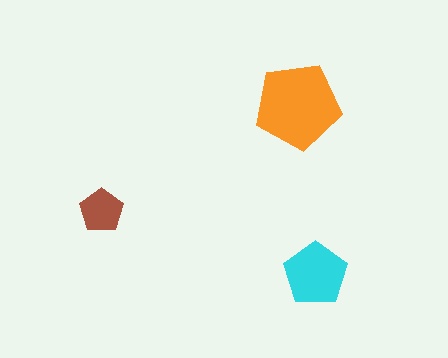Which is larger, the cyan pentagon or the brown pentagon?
The cyan one.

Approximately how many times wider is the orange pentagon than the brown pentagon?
About 2 times wider.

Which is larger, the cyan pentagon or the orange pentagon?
The orange one.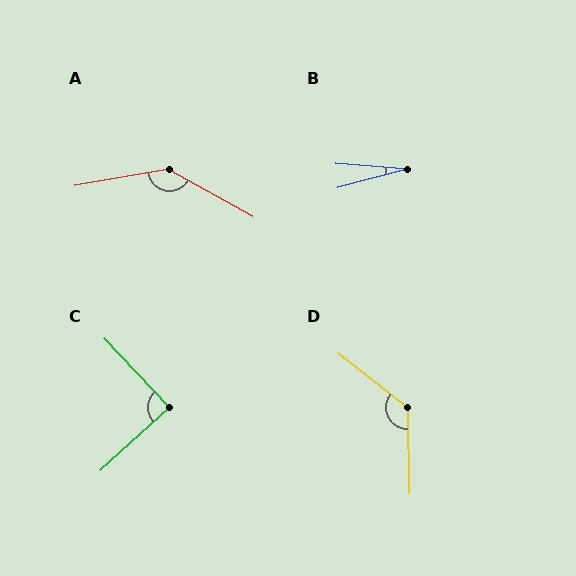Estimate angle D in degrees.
Approximately 129 degrees.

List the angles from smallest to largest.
B (19°), C (90°), D (129°), A (141°).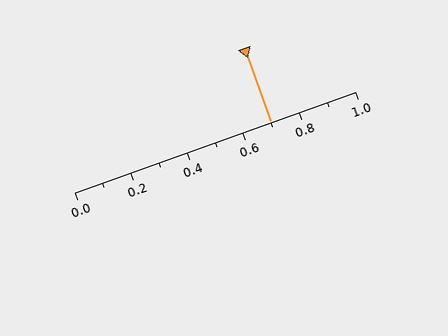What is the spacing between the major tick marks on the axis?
The major ticks are spaced 0.2 apart.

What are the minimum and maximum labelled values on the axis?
The axis runs from 0.0 to 1.0.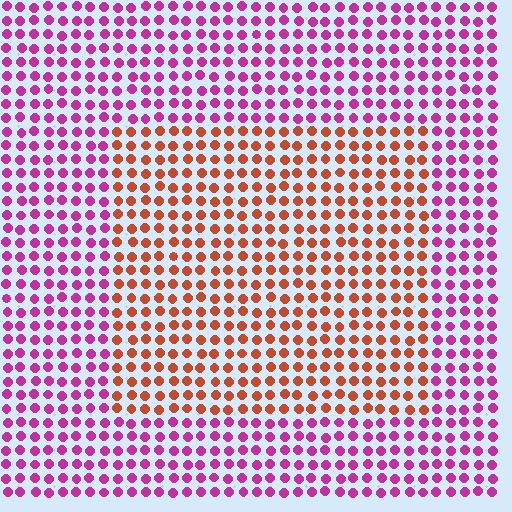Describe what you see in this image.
The image is filled with small magenta elements in a uniform arrangement. A rectangle-shaped region is visible where the elements are tinted to a slightly different hue, forming a subtle color boundary.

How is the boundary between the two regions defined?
The boundary is defined purely by a slight shift in hue (about 57 degrees). Spacing, size, and orientation are identical on both sides.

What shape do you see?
I see a rectangle.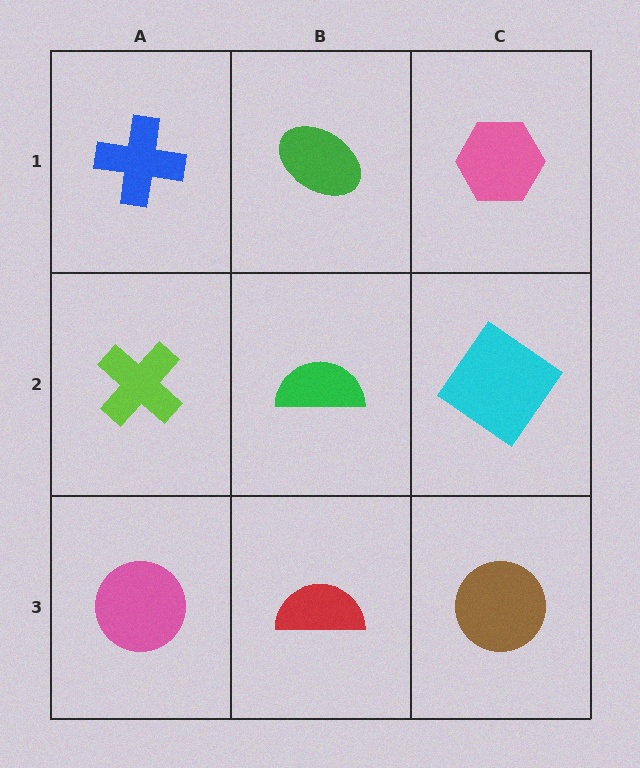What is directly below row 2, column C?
A brown circle.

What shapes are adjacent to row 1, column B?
A green semicircle (row 2, column B), a blue cross (row 1, column A), a pink hexagon (row 1, column C).